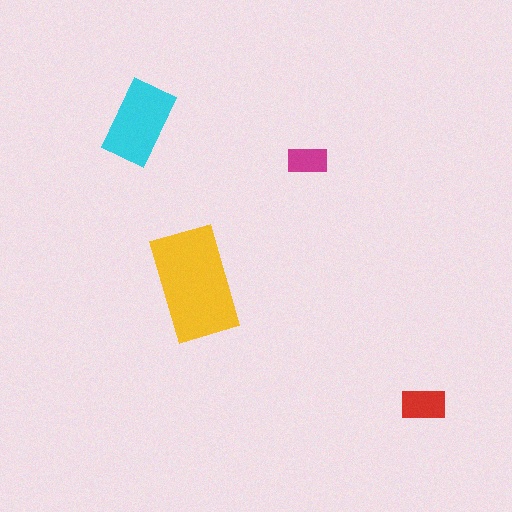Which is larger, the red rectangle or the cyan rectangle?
The cyan one.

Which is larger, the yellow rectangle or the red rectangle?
The yellow one.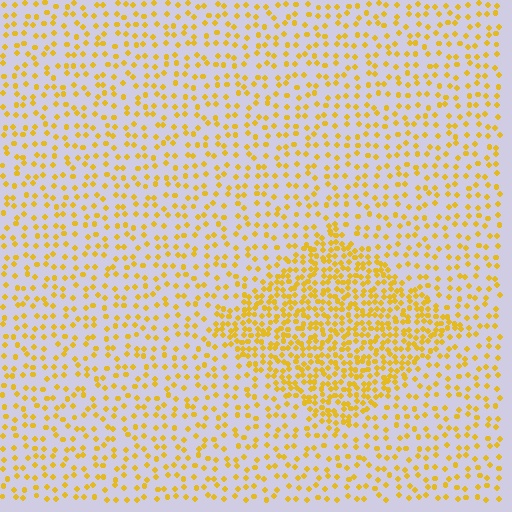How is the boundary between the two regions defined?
The boundary is defined by a change in element density (approximately 2.3x ratio). All elements are the same color, size, and shape.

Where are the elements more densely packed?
The elements are more densely packed inside the diamond boundary.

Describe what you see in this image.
The image contains small yellow elements arranged at two different densities. A diamond-shaped region is visible where the elements are more densely packed than the surrounding area.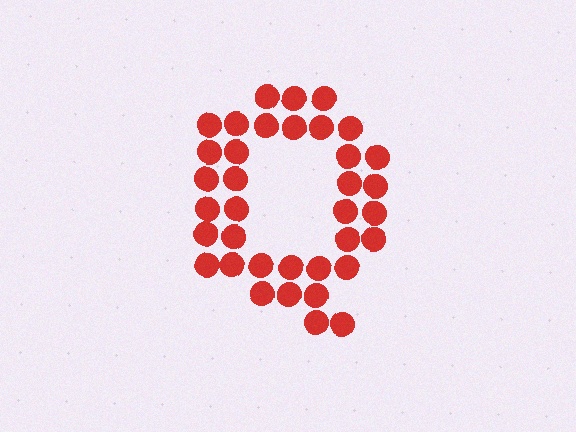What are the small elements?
The small elements are circles.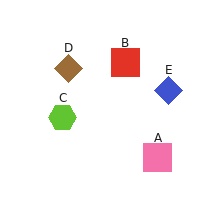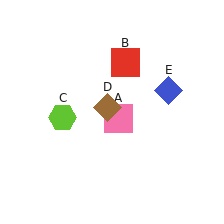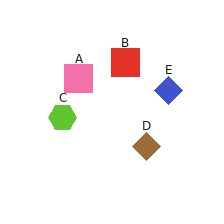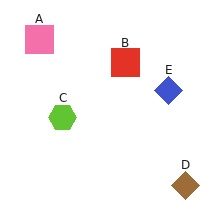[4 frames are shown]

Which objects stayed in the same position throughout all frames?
Red square (object B) and lime hexagon (object C) and blue diamond (object E) remained stationary.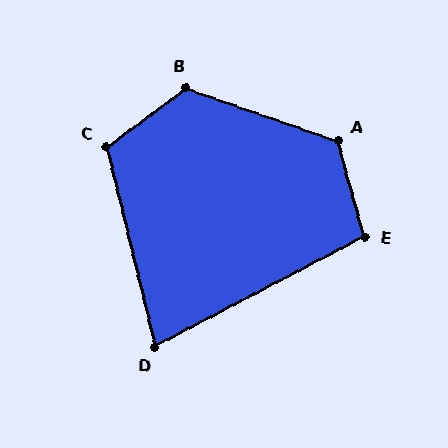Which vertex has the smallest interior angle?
D, at approximately 76 degrees.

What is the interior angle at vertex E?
Approximately 102 degrees (obtuse).